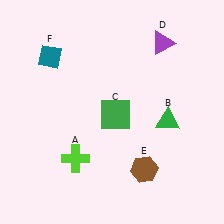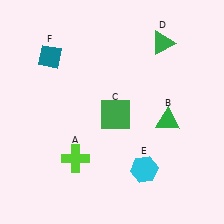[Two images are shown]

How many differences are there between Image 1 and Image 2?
There are 2 differences between the two images.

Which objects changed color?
D changed from purple to green. E changed from brown to cyan.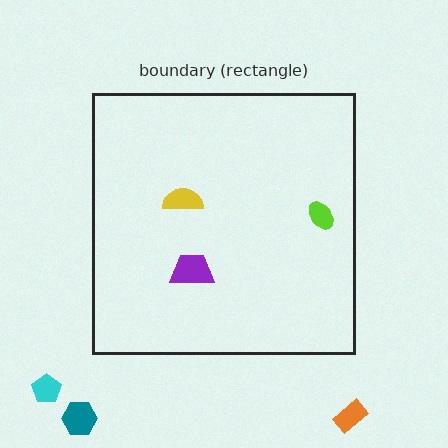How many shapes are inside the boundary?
3 inside, 3 outside.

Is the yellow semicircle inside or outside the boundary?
Inside.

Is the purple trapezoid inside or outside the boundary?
Inside.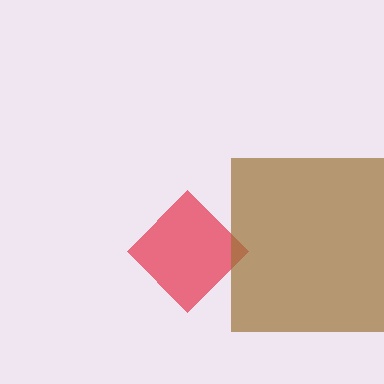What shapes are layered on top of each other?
The layered shapes are: a red diamond, a brown square.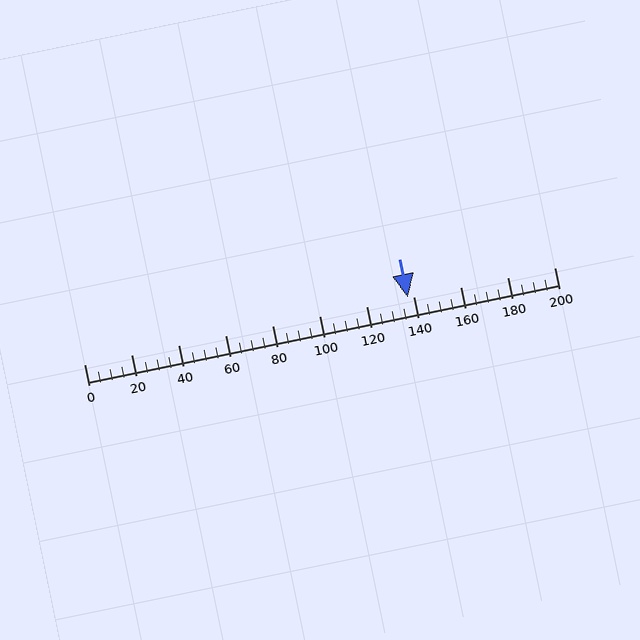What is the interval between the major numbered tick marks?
The major tick marks are spaced 20 units apart.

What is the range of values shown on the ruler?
The ruler shows values from 0 to 200.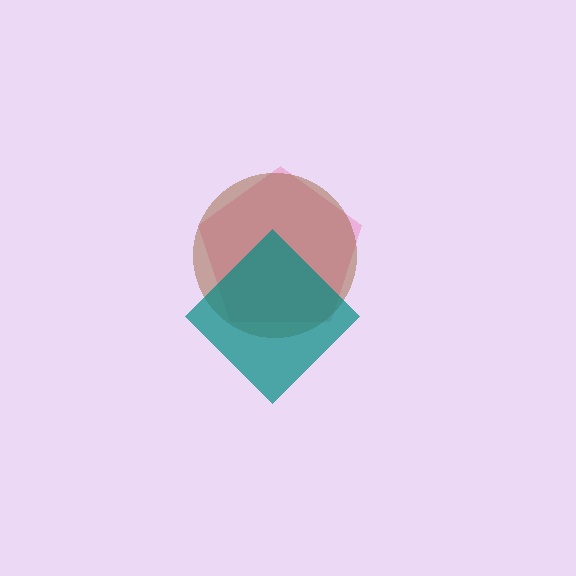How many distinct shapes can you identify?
There are 3 distinct shapes: a pink pentagon, a brown circle, a teal diamond.